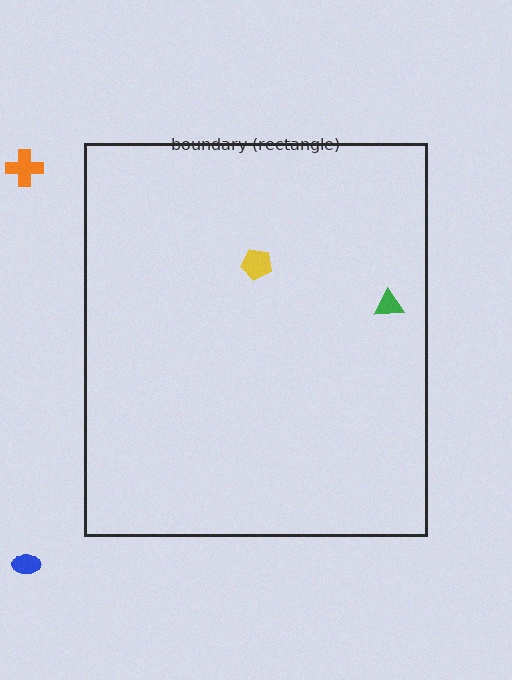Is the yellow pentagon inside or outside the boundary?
Inside.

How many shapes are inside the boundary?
2 inside, 2 outside.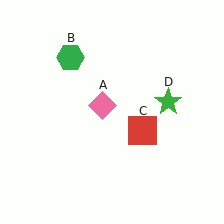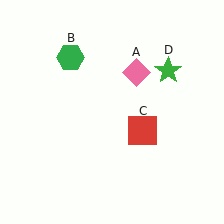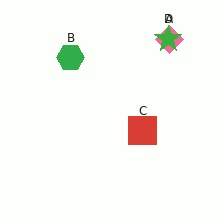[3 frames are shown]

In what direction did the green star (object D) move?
The green star (object D) moved up.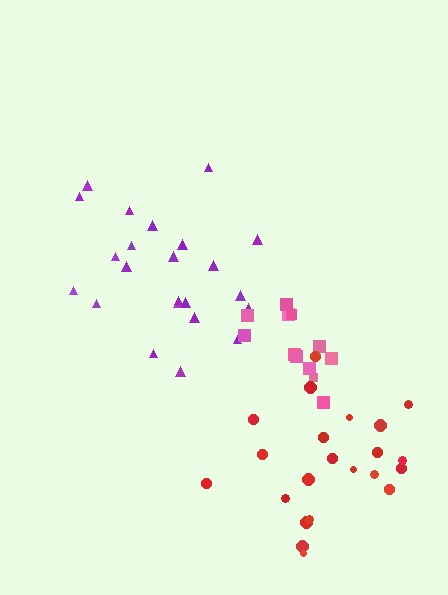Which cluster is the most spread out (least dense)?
Red.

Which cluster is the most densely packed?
Purple.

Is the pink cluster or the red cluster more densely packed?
Pink.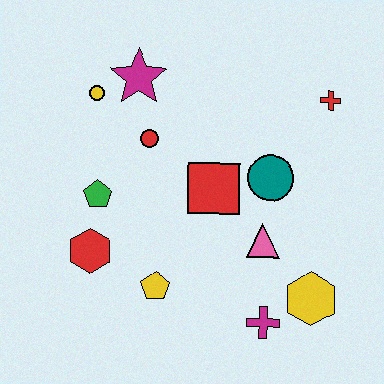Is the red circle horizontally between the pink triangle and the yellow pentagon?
No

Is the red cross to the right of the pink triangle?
Yes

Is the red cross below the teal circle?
No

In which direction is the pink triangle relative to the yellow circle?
The pink triangle is to the right of the yellow circle.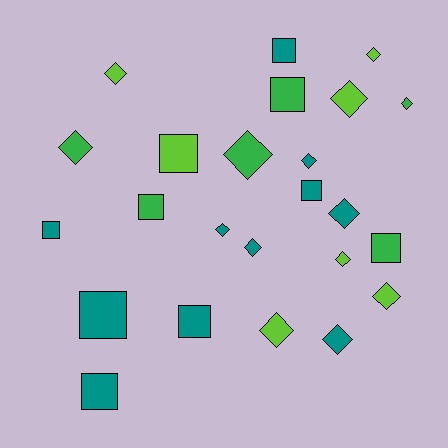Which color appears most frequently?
Teal, with 11 objects.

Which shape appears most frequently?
Diamond, with 14 objects.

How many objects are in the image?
There are 24 objects.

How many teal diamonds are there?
There are 5 teal diamonds.